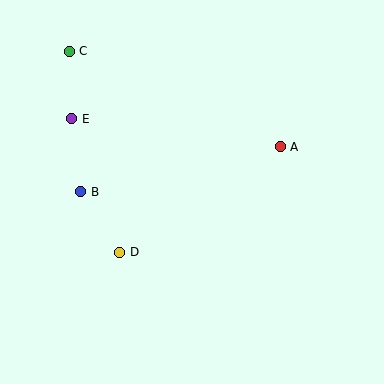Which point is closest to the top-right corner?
Point A is closest to the top-right corner.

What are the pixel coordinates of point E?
Point E is at (72, 119).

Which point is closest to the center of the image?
Point D at (120, 252) is closest to the center.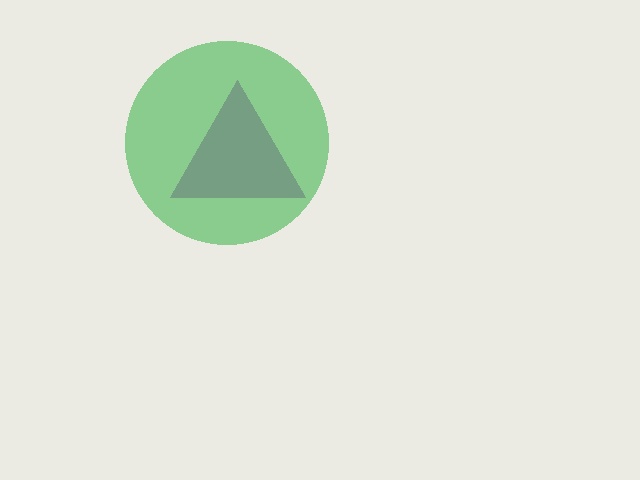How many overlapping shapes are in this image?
There are 2 overlapping shapes in the image.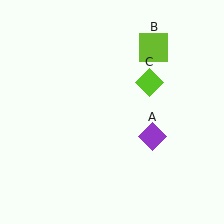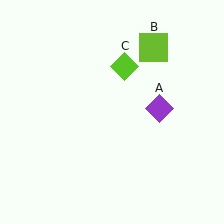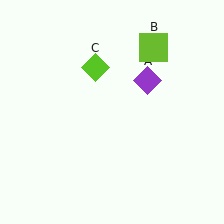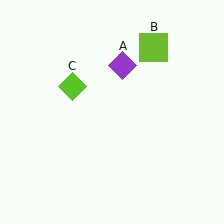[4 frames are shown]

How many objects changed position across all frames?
2 objects changed position: purple diamond (object A), lime diamond (object C).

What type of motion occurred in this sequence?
The purple diamond (object A), lime diamond (object C) rotated counterclockwise around the center of the scene.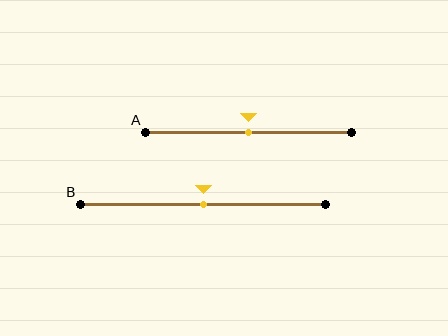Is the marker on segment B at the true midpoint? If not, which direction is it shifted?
Yes, the marker on segment B is at the true midpoint.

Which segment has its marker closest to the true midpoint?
Segment A has its marker closest to the true midpoint.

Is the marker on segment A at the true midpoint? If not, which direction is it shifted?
Yes, the marker on segment A is at the true midpoint.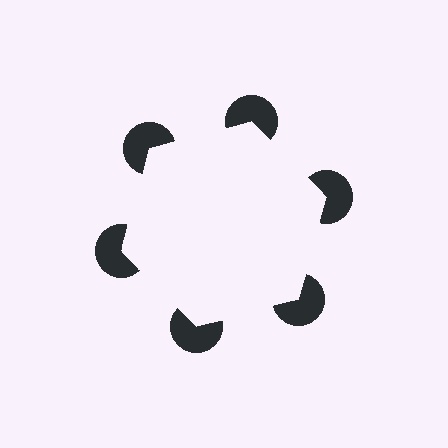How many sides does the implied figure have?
6 sides.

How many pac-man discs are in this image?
There are 6 — one at each vertex of the illusory hexagon.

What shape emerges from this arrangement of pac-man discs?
An illusory hexagon — its edges are inferred from the aligned wedge cuts in the pac-man discs, not physically drawn.